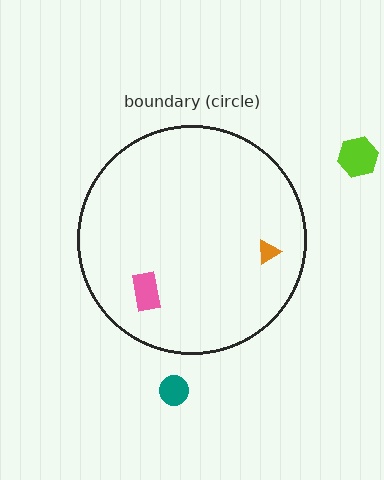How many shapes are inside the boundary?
2 inside, 2 outside.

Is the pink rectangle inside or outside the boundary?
Inside.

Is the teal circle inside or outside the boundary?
Outside.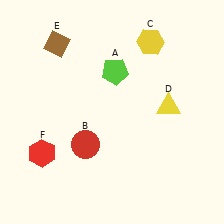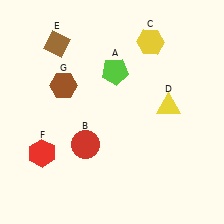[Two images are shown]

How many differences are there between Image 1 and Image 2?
There is 1 difference between the two images.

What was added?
A brown hexagon (G) was added in Image 2.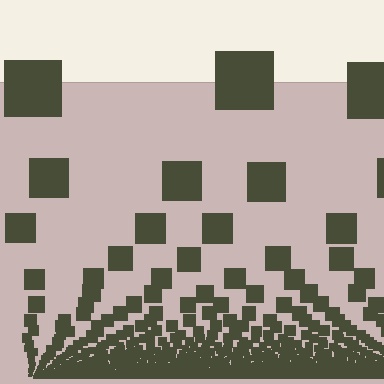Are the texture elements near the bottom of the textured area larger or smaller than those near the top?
Smaller. The gradient is inverted — elements near the bottom are smaller and denser.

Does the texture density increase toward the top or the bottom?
Density increases toward the bottom.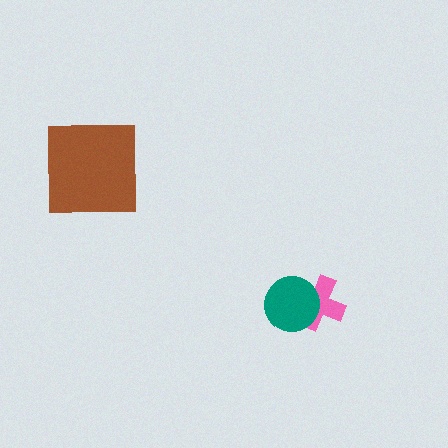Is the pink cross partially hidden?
Yes, it is partially covered by another shape.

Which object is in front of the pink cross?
The teal circle is in front of the pink cross.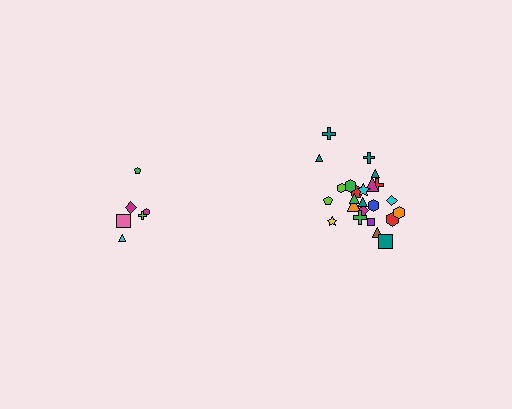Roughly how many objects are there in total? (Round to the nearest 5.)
Roughly 30 objects in total.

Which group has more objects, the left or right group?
The right group.